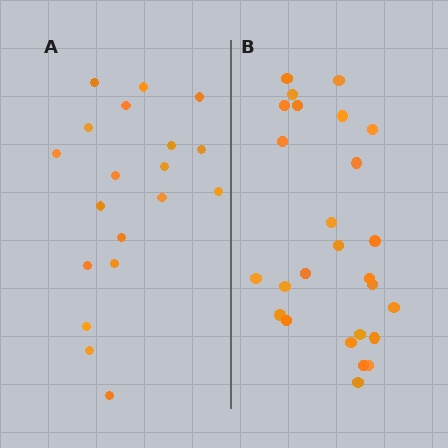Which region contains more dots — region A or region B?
Region B (the right region) has more dots.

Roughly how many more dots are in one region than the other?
Region B has roughly 8 or so more dots than region A.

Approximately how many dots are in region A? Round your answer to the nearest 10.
About 20 dots. (The exact count is 19, which rounds to 20.)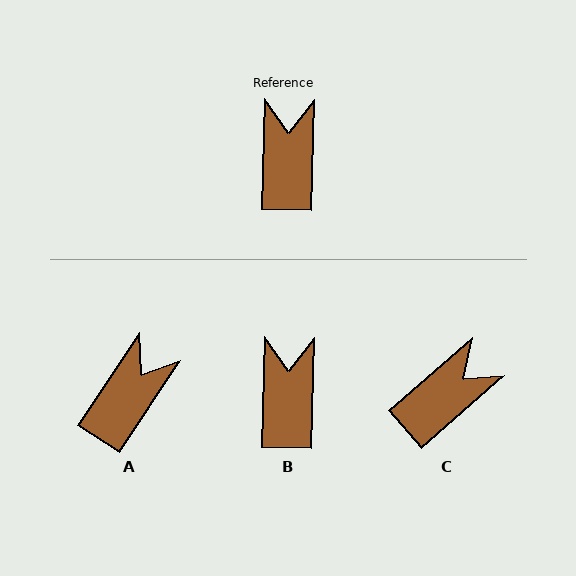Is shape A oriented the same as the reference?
No, it is off by about 32 degrees.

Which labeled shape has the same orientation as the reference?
B.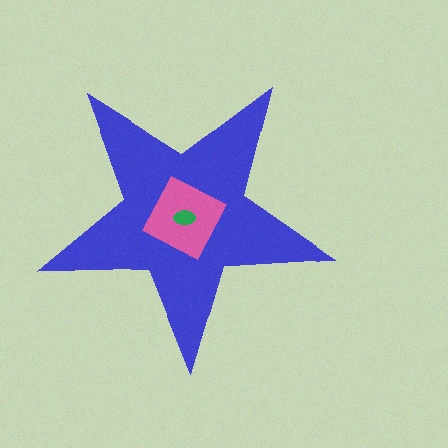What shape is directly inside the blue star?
The pink diamond.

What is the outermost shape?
The blue star.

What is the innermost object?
The green ellipse.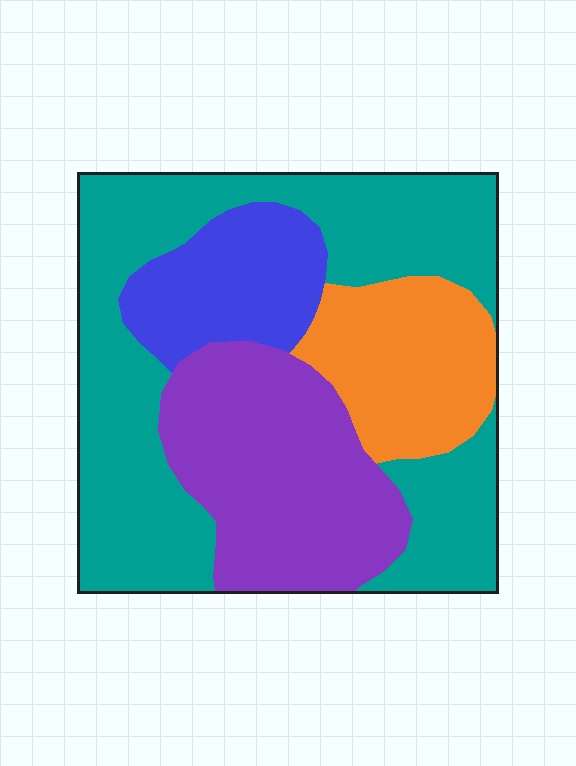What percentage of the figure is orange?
Orange takes up less than a sixth of the figure.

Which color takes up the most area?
Teal, at roughly 45%.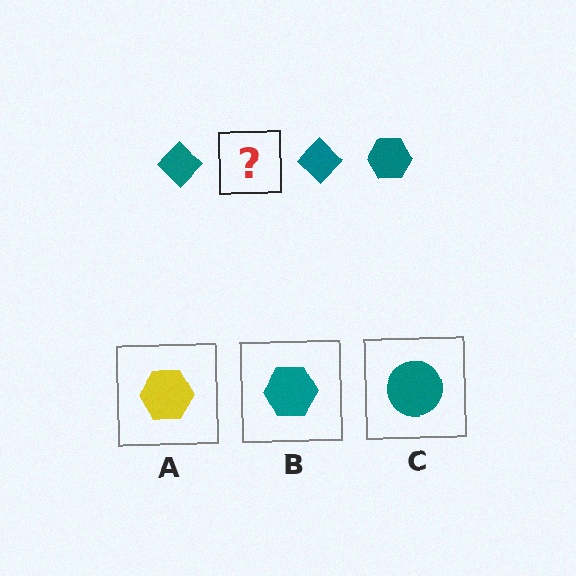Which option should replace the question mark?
Option B.